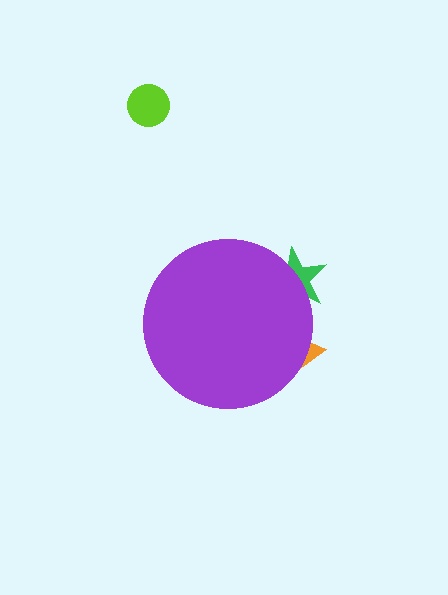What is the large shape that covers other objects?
A purple circle.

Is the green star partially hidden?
Yes, the green star is partially hidden behind the purple circle.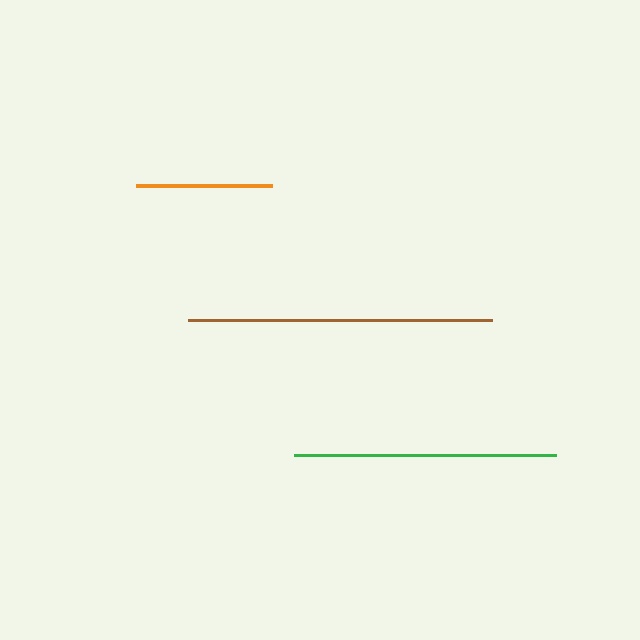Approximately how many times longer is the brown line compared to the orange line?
The brown line is approximately 2.2 times the length of the orange line.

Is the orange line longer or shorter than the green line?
The green line is longer than the orange line.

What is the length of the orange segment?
The orange segment is approximately 136 pixels long.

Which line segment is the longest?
The brown line is the longest at approximately 305 pixels.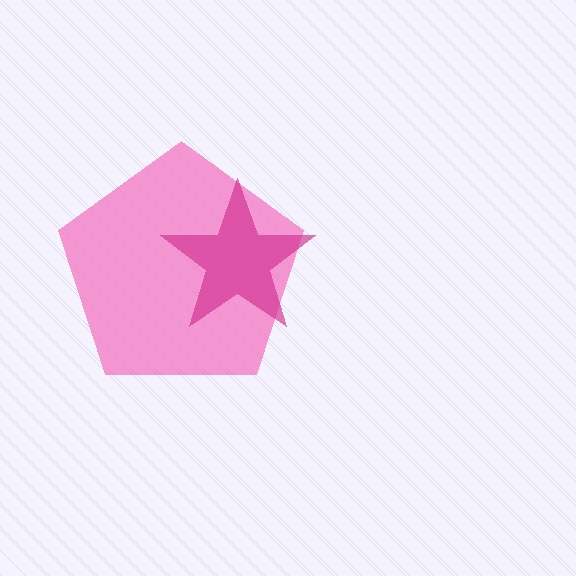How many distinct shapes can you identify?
There are 2 distinct shapes: a pink pentagon, a magenta star.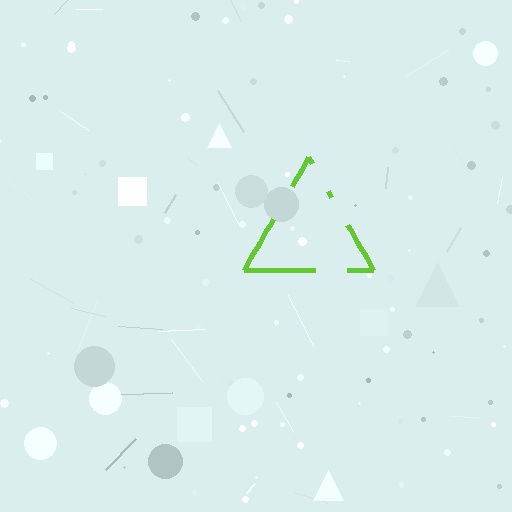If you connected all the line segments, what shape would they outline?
They would outline a triangle.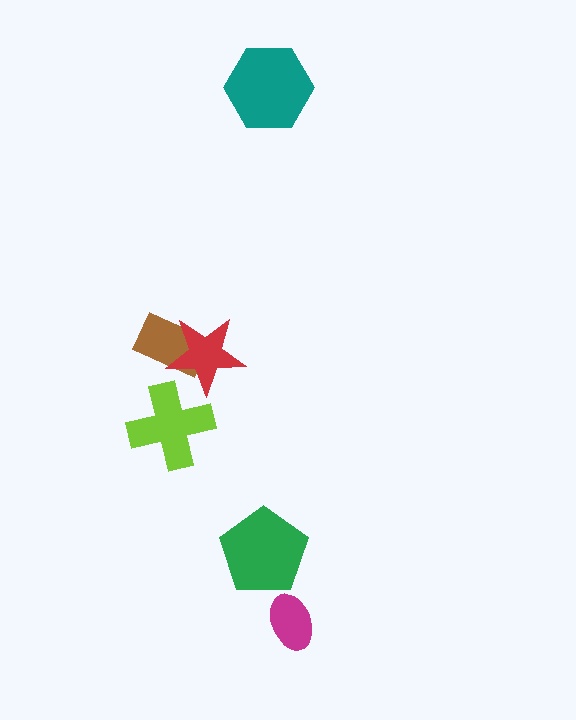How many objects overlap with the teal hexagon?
0 objects overlap with the teal hexagon.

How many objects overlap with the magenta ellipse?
0 objects overlap with the magenta ellipse.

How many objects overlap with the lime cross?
0 objects overlap with the lime cross.